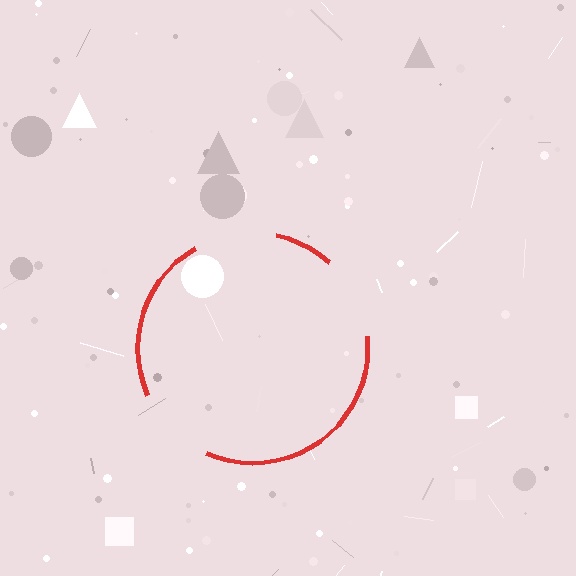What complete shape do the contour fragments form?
The contour fragments form a circle.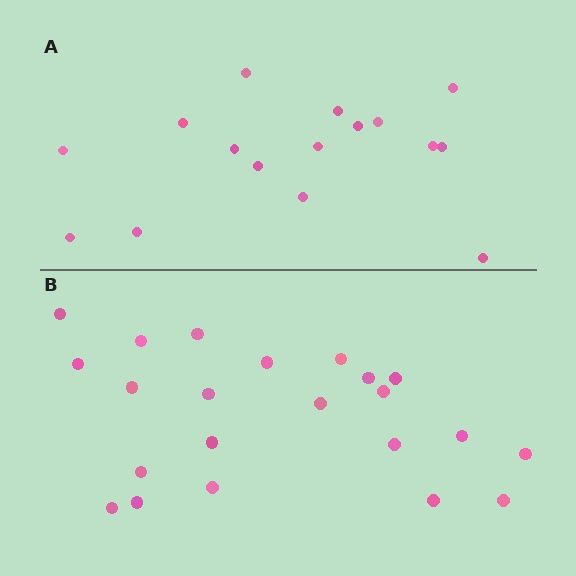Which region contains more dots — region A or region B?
Region B (the bottom region) has more dots.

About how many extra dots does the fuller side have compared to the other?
Region B has about 6 more dots than region A.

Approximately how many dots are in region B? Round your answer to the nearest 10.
About 20 dots. (The exact count is 22, which rounds to 20.)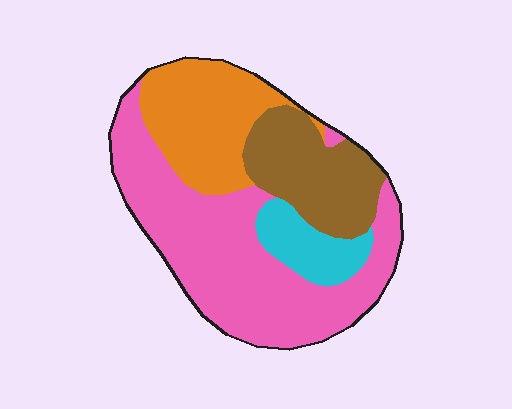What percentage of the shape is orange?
Orange covers around 25% of the shape.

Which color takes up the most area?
Pink, at roughly 50%.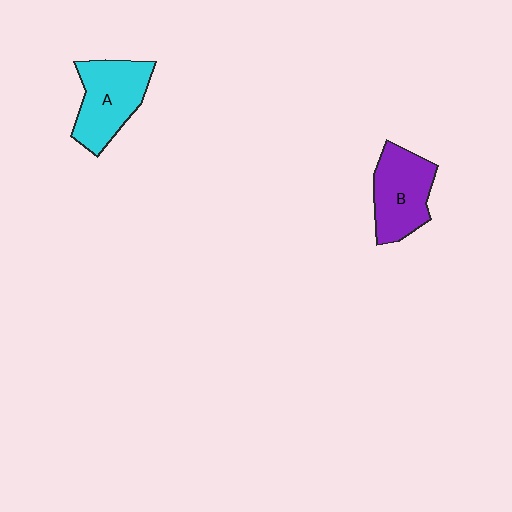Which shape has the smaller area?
Shape B (purple).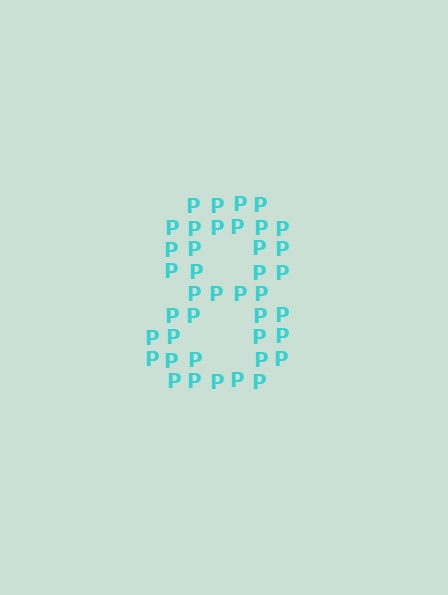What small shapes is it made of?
It is made of small letter P's.